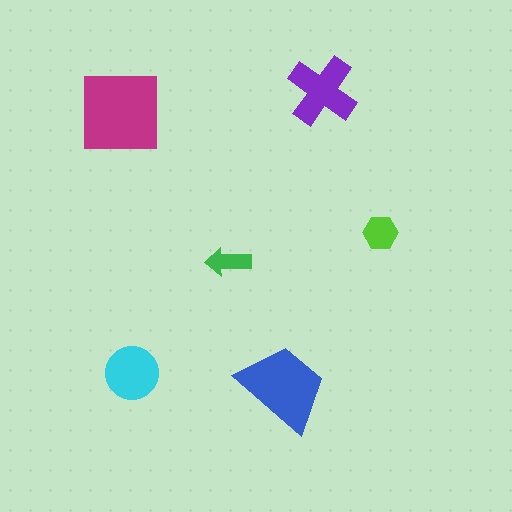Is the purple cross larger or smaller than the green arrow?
Larger.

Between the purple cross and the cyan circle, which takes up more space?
The purple cross.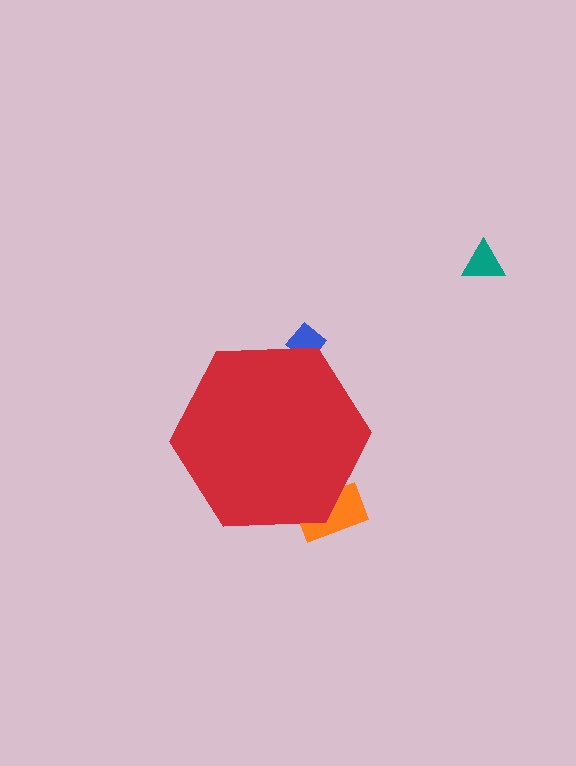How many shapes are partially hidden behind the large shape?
2 shapes are partially hidden.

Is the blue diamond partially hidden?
Yes, the blue diamond is partially hidden behind the red hexagon.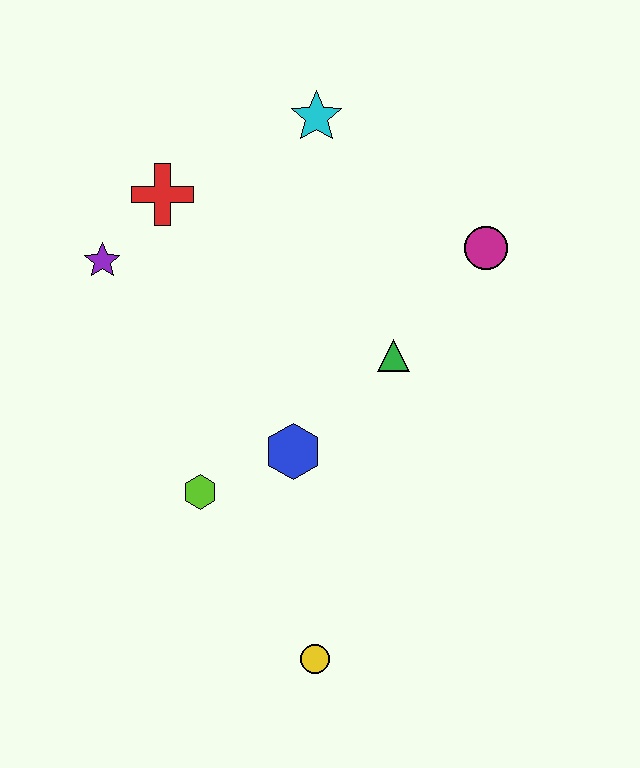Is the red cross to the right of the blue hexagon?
No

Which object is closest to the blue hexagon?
The lime hexagon is closest to the blue hexagon.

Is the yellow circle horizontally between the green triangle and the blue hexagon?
Yes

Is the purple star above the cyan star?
No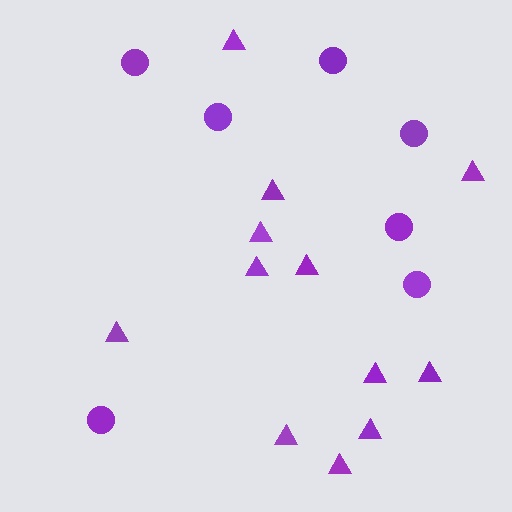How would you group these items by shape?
There are 2 groups: one group of triangles (12) and one group of circles (7).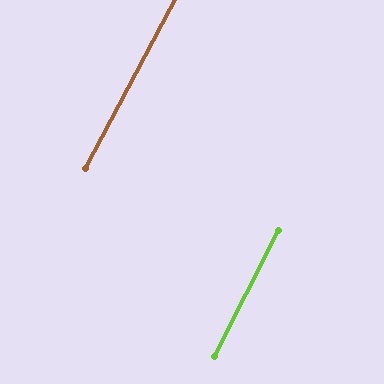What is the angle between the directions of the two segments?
Approximately 1 degree.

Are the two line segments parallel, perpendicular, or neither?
Parallel — their directions differ by only 0.6°.